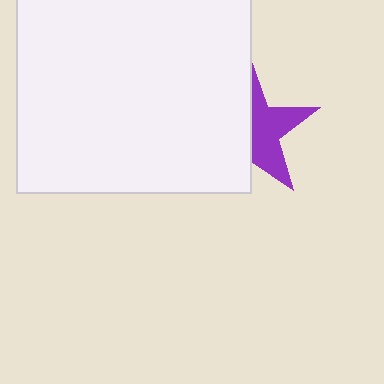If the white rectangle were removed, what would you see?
You would see the complete purple star.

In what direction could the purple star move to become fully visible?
The purple star could move right. That would shift it out from behind the white rectangle entirely.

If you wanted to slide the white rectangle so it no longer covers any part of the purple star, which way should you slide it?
Slide it left — that is the most direct way to separate the two shapes.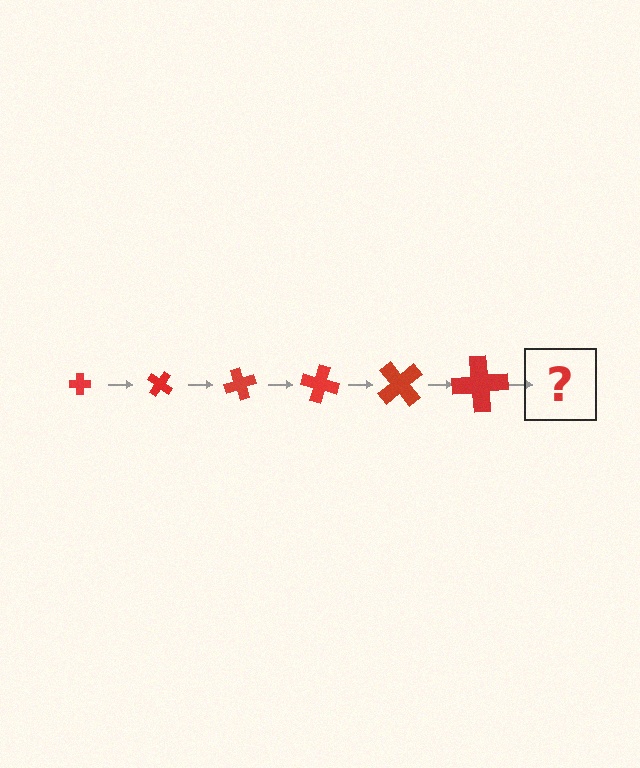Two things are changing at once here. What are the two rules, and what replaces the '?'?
The two rules are that the cross grows larger each step and it rotates 35 degrees each step. The '?' should be a cross, larger than the previous one and rotated 210 degrees from the start.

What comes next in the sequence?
The next element should be a cross, larger than the previous one and rotated 210 degrees from the start.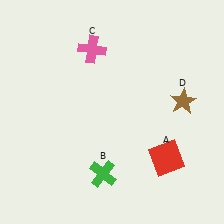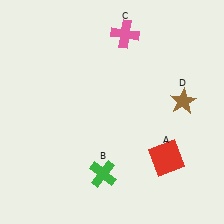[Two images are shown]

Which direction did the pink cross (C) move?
The pink cross (C) moved right.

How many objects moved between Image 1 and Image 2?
1 object moved between the two images.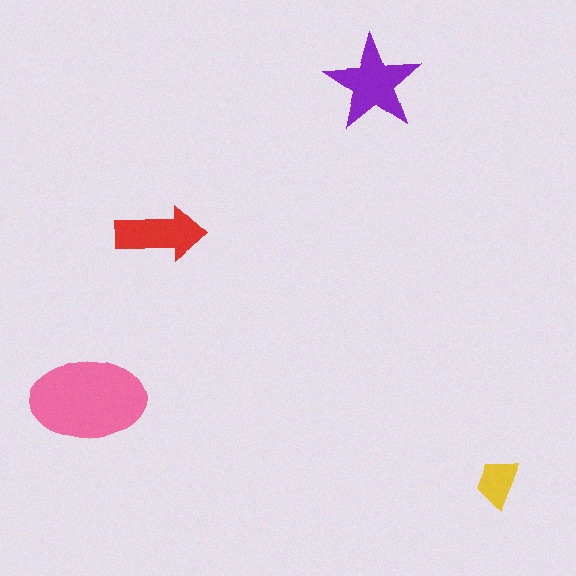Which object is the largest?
The pink ellipse.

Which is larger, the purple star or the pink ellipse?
The pink ellipse.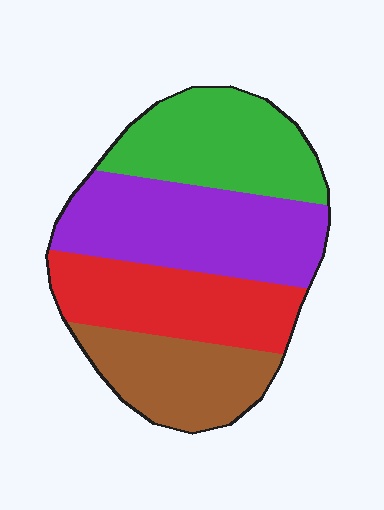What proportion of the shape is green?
Green covers 25% of the shape.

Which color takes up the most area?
Purple, at roughly 30%.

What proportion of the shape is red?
Red takes up between a sixth and a third of the shape.